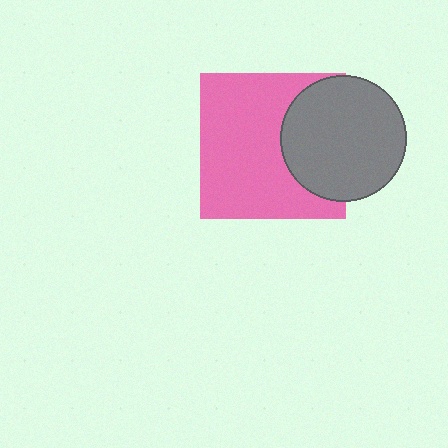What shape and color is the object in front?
The object in front is a gray circle.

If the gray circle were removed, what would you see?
You would see the complete pink square.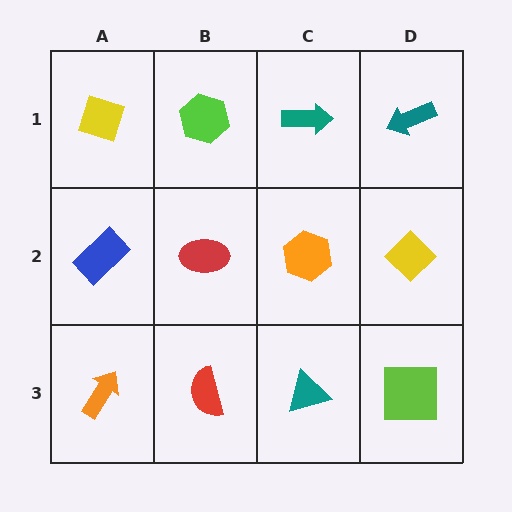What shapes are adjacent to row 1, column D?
A yellow diamond (row 2, column D), a teal arrow (row 1, column C).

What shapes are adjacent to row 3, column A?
A blue rectangle (row 2, column A), a red semicircle (row 3, column B).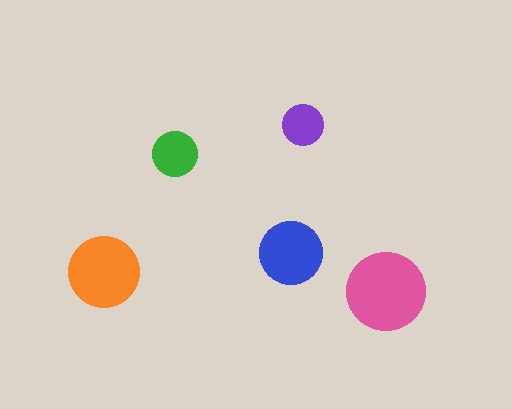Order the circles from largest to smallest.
the pink one, the orange one, the blue one, the green one, the purple one.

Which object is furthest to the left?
The orange circle is leftmost.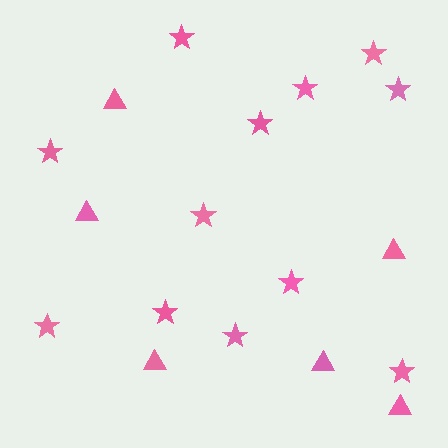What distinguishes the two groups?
There are 2 groups: one group of stars (12) and one group of triangles (6).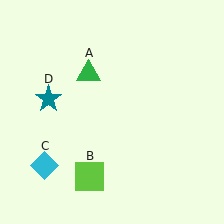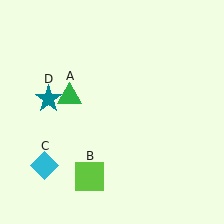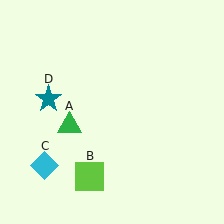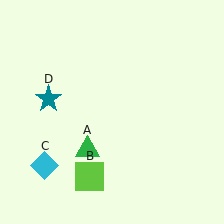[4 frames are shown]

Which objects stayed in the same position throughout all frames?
Lime square (object B) and cyan diamond (object C) and teal star (object D) remained stationary.